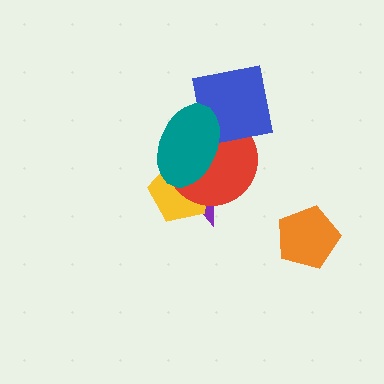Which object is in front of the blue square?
The teal ellipse is in front of the blue square.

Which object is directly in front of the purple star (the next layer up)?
The yellow pentagon is directly in front of the purple star.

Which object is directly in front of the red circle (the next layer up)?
The blue square is directly in front of the red circle.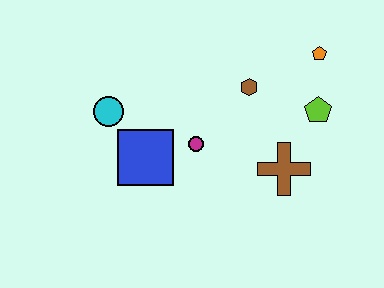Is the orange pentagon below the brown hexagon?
No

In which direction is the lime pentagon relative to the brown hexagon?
The lime pentagon is to the right of the brown hexagon.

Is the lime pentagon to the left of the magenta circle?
No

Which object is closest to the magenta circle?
The blue square is closest to the magenta circle.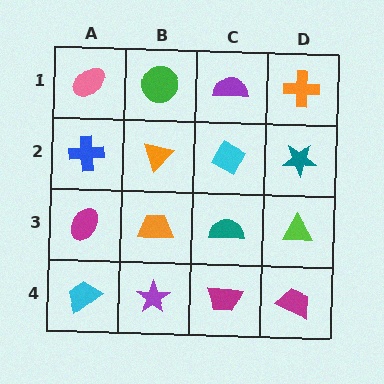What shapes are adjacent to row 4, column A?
A magenta ellipse (row 3, column A), a purple star (row 4, column B).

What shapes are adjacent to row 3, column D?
A teal star (row 2, column D), a magenta trapezoid (row 4, column D), a teal semicircle (row 3, column C).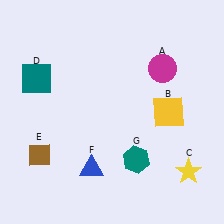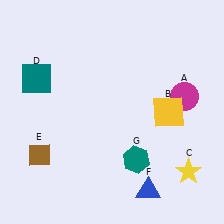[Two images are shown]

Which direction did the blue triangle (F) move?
The blue triangle (F) moved right.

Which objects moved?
The objects that moved are: the magenta circle (A), the blue triangle (F).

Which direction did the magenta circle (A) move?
The magenta circle (A) moved down.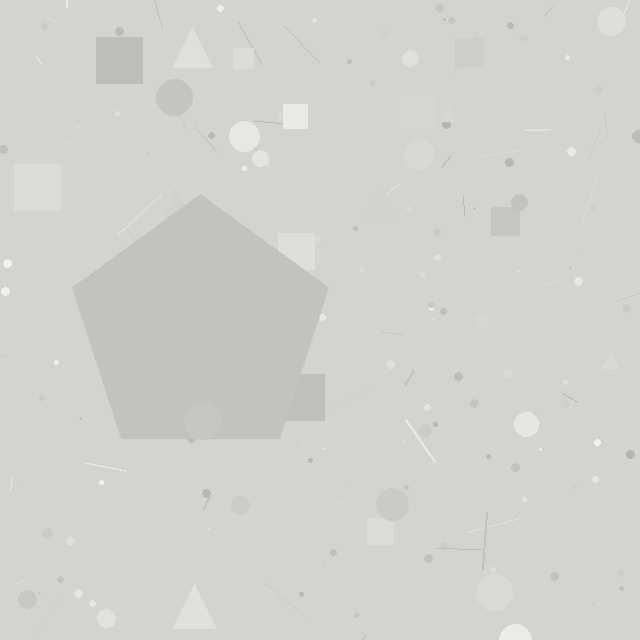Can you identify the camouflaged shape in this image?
The camouflaged shape is a pentagon.